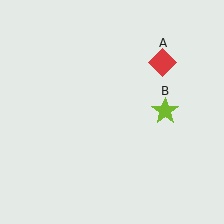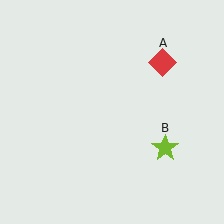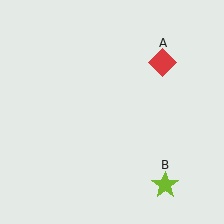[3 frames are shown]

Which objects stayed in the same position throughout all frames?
Red diamond (object A) remained stationary.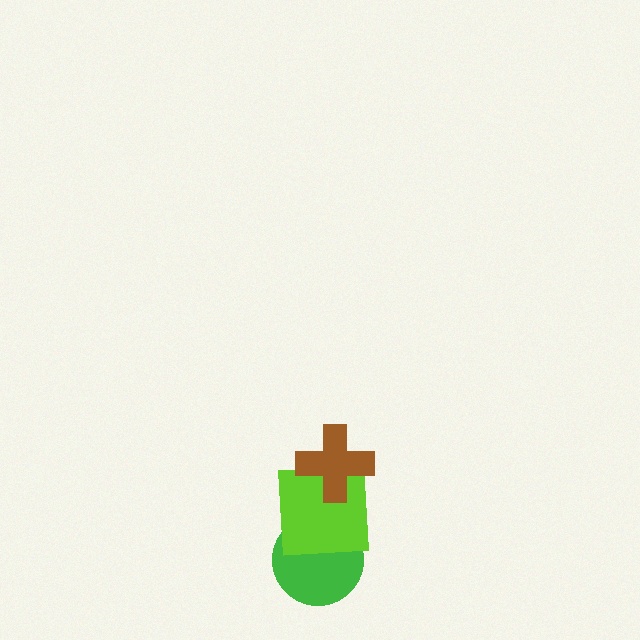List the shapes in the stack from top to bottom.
From top to bottom: the brown cross, the lime square, the green circle.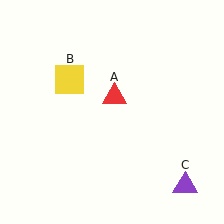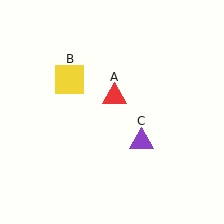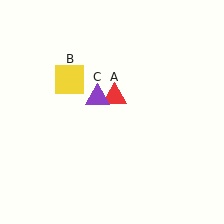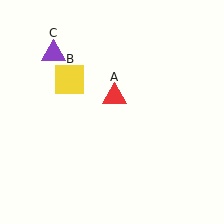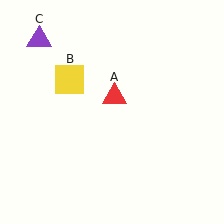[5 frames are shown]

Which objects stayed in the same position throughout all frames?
Red triangle (object A) and yellow square (object B) remained stationary.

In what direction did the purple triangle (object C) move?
The purple triangle (object C) moved up and to the left.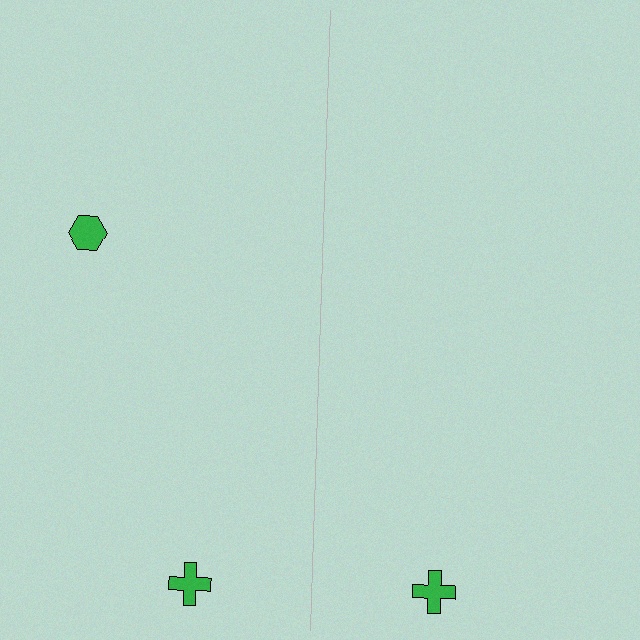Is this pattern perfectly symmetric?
No, the pattern is not perfectly symmetric. A green hexagon is missing from the right side.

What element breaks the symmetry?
A green hexagon is missing from the right side.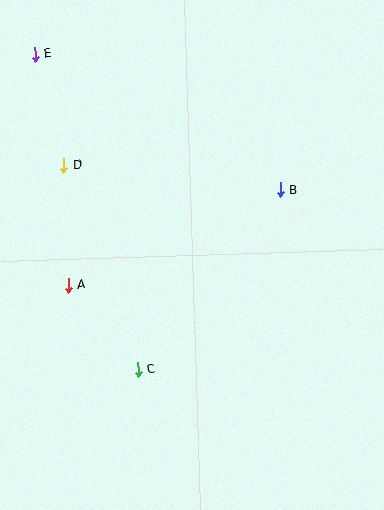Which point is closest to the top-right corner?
Point B is closest to the top-right corner.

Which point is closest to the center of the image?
Point B at (280, 190) is closest to the center.